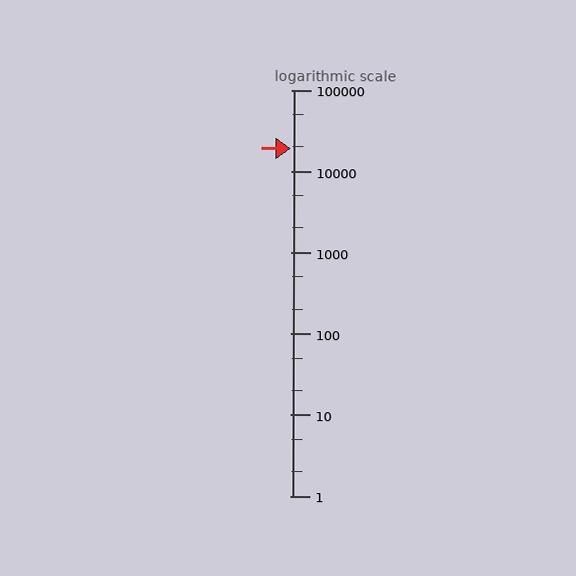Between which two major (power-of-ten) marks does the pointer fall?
The pointer is between 10000 and 100000.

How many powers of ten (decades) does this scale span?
The scale spans 5 decades, from 1 to 100000.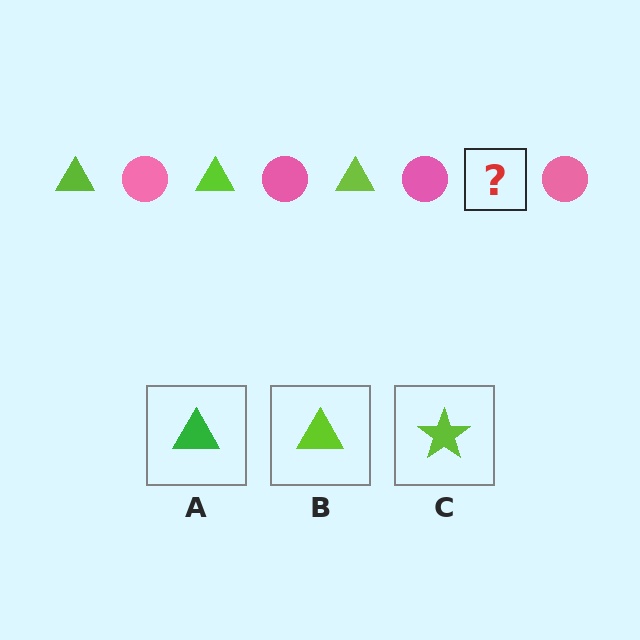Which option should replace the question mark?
Option B.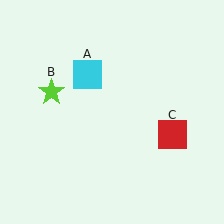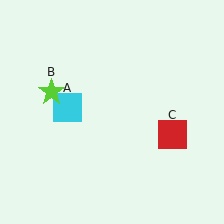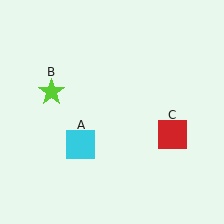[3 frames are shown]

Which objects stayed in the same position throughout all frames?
Lime star (object B) and red square (object C) remained stationary.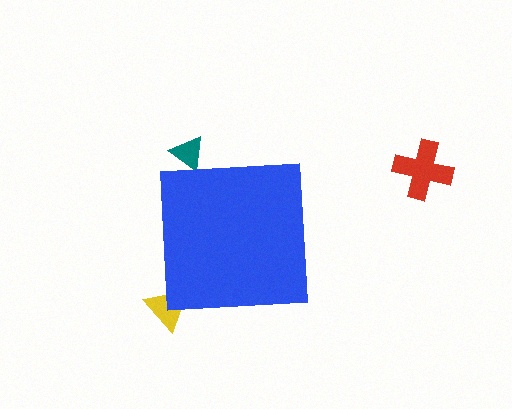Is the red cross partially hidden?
No, the red cross is fully visible.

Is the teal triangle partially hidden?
Yes, the teal triangle is partially hidden behind the blue square.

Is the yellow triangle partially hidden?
Yes, the yellow triangle is partially hidden behind the blue square.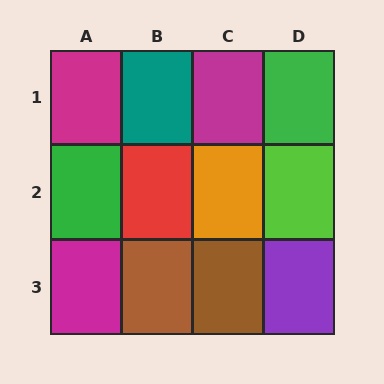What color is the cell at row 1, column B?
Teal.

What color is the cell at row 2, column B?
Red.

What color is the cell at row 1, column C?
Magenta.